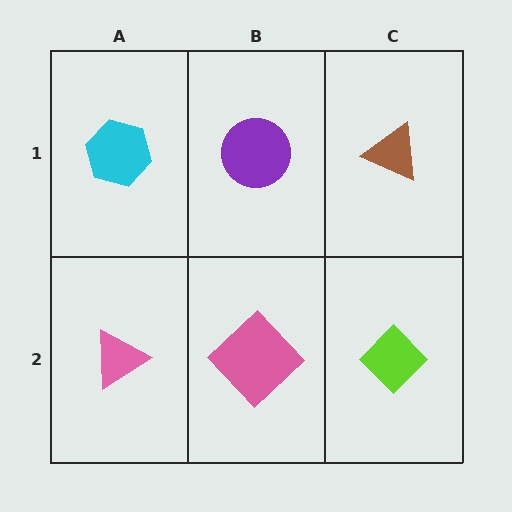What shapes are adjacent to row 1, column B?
A pink diamond (row 2, column B), a cyan hexagon (row 1, column A), a brown triangle (row 1, column C).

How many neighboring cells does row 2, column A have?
2.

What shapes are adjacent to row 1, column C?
A lime diamond (row 2, column C), a purple circle (row 1, column B).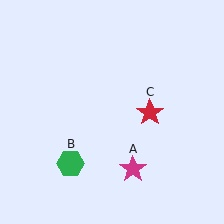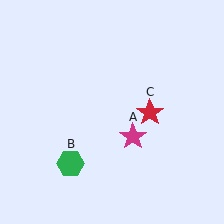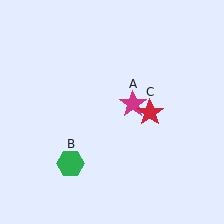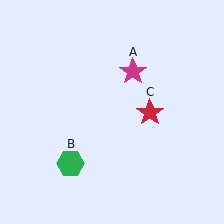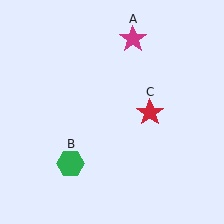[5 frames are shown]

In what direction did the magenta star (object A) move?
The magenta star (object A) moved up.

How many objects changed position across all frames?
1 object changed position: magenta star (object A).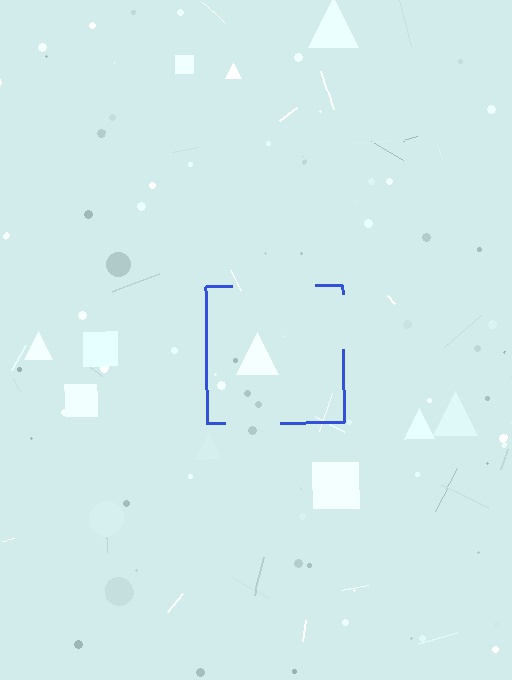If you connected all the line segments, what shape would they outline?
They would outline a square.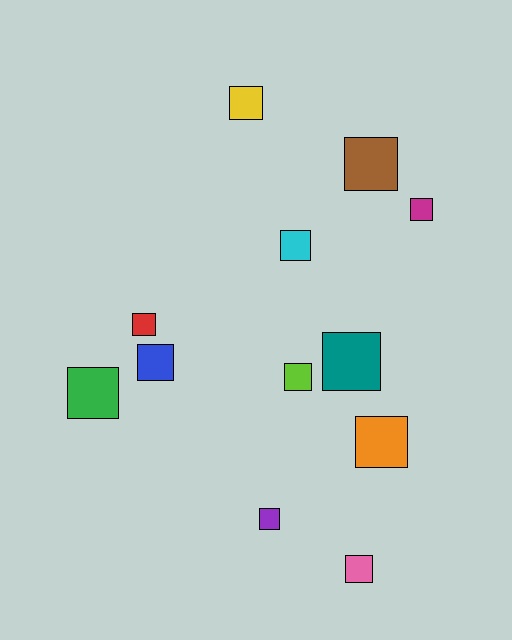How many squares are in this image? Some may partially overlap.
There are 12 squares.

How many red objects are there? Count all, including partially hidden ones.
There is 1 red object.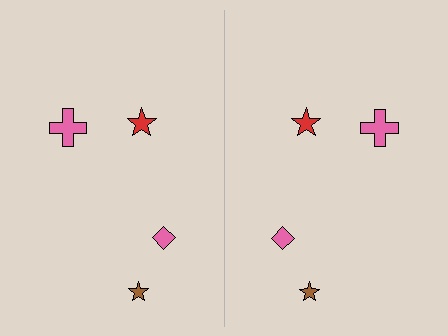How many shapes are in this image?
There are 8 shapes in this image.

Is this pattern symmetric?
Yes, this pattern has bilateral (reflection) symmetry.